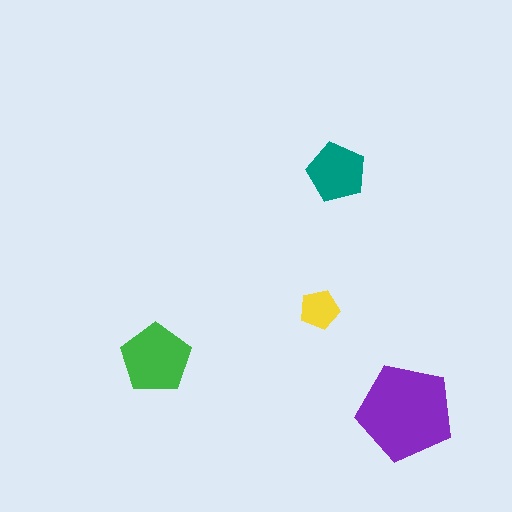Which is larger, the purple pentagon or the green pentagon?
The purple one.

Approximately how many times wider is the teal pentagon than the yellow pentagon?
About 1.5 times wider.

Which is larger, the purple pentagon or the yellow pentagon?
The purple one.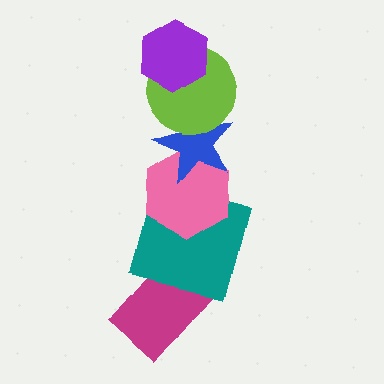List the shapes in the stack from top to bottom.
From top to bottom: the purple hexagon, the lime circle, the blue star, the pink hexagon, the teal square, the magenta rectangle.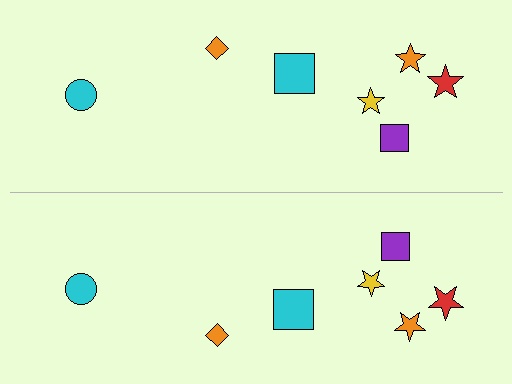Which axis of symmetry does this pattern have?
The pattern has a horizontal axis of symmetry running through the center of the image.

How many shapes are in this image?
There are 14 shapes in this image.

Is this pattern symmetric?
Yes, this pattern has bilateral (reflection) symmetry.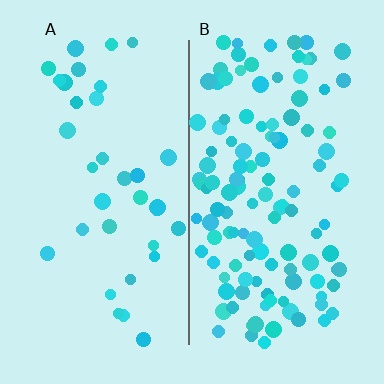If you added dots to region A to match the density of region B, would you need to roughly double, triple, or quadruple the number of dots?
Approximately triple.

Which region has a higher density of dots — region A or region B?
B (the right).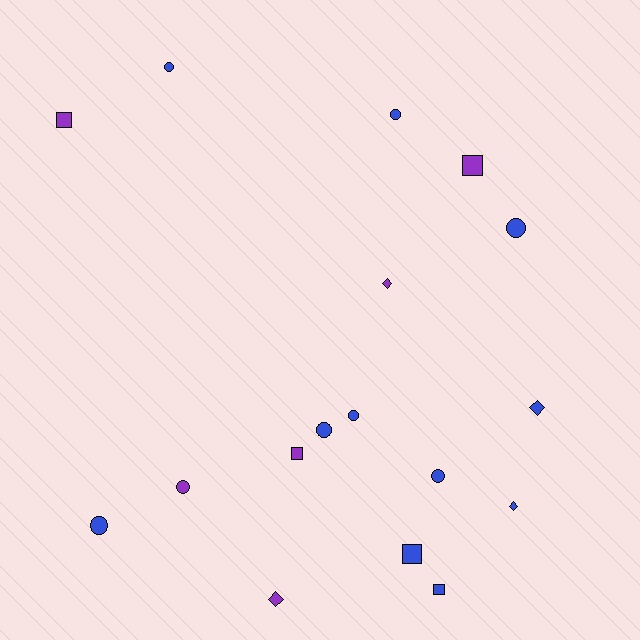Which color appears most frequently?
Blue, with 11 objects.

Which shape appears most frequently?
Circle, with 8 objects.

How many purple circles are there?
There is 1 purple circle.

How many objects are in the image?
There are 17 objects.